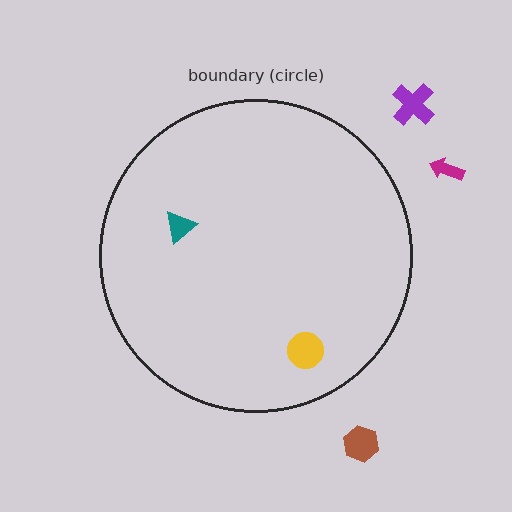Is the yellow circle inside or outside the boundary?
Inside.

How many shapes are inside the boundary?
2 inside, 3 outside.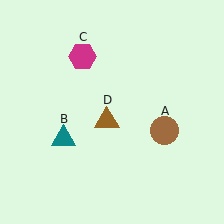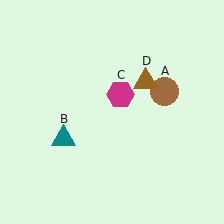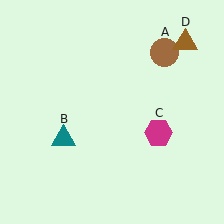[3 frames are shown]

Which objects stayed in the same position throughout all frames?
Teal triangle (object B) remained stationary.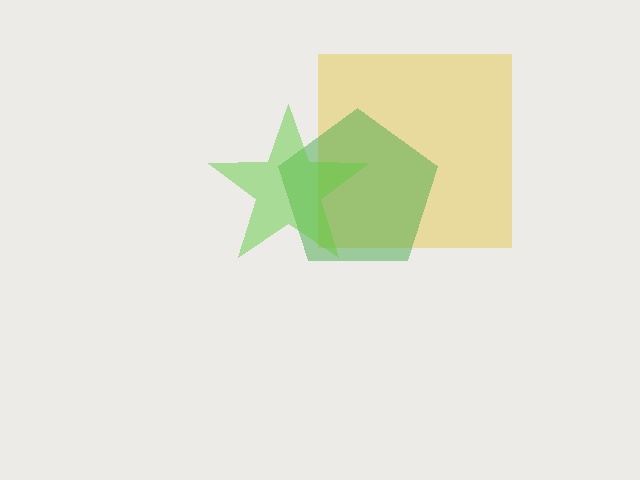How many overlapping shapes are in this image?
There are 3 overlapping shapes in the image.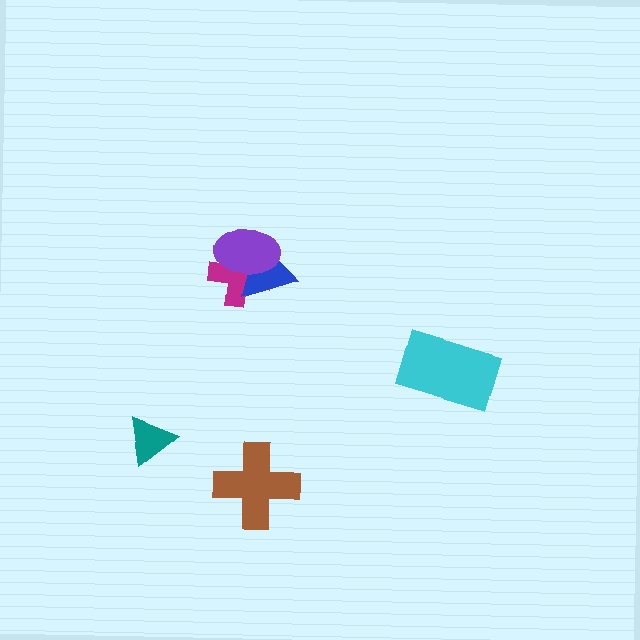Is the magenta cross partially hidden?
Yes, it is partially covered by another shape.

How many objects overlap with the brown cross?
0 objects overlap with the brown cross.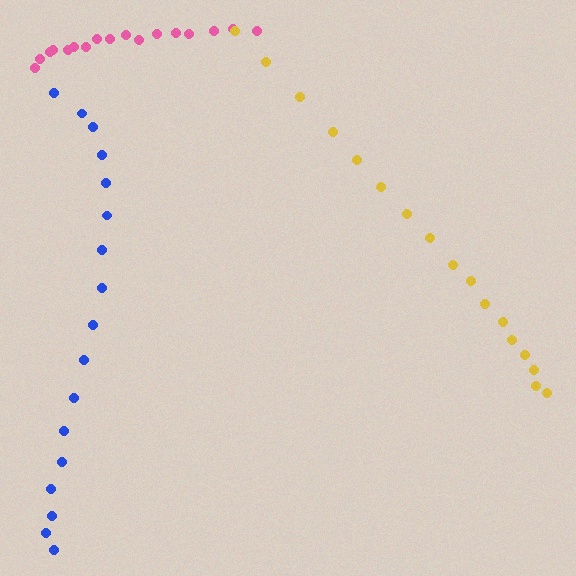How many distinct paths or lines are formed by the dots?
There are 3 distinct paths.